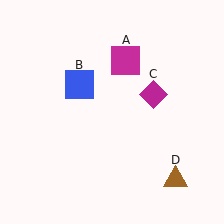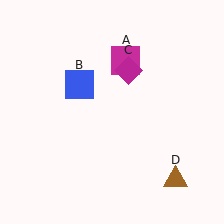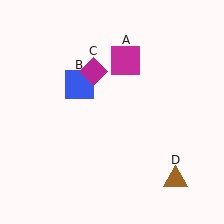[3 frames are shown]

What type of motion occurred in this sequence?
The magenta diamond (object C) rotated counterclockwise around the center of the scene.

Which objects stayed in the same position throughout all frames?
Magenta square (object A) and blue square (object B) and brown triangle (object D) remained stationary.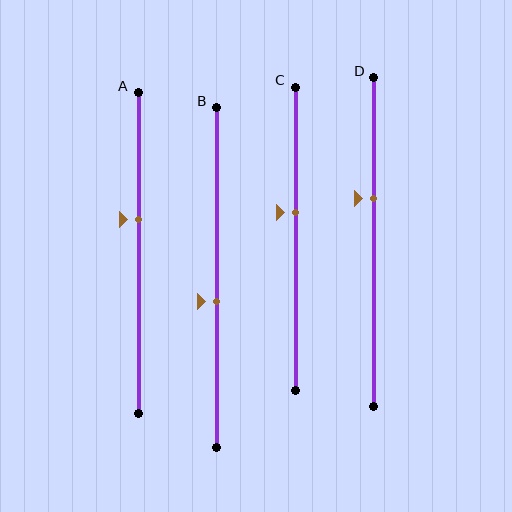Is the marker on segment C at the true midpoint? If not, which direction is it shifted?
No, the marker on segment C is shifted upward by about 9% of the segment length.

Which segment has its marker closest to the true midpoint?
Segment B has its marker closest to the true midpoint.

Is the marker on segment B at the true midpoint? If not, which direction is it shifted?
No, the marker on segment B is shifted downward by about 7% of the segment length.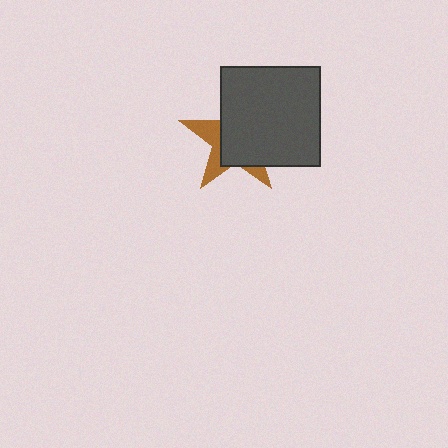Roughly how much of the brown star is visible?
A small part of it is visible (roughly 32%).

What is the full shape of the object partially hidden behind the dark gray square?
The partially hidden object is a brown star.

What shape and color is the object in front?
The object in front is a dark gray square.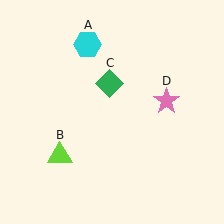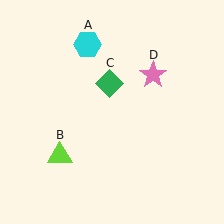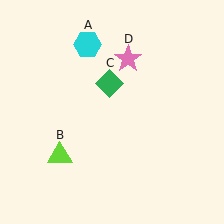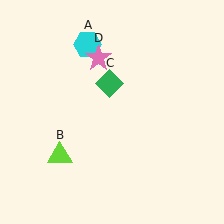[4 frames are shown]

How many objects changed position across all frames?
1 object changed position: pink star (object D).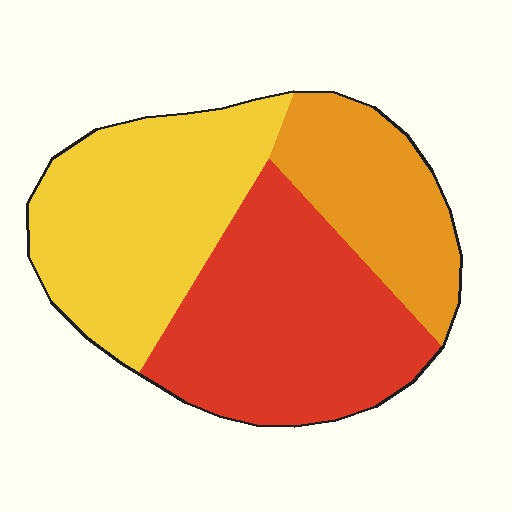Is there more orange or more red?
Red.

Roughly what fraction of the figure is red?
Red takes up about two fifths (2/5) of the figure.